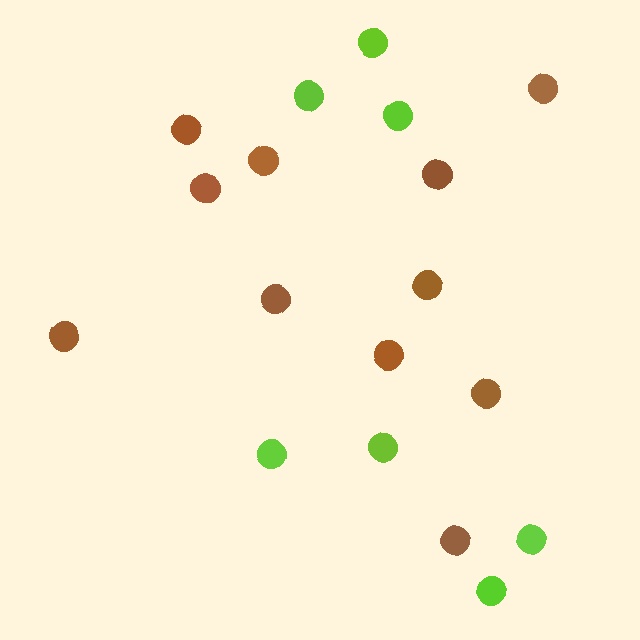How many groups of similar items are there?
There are 2 groups: one group of brown circles (11) and one group of lime circles (7).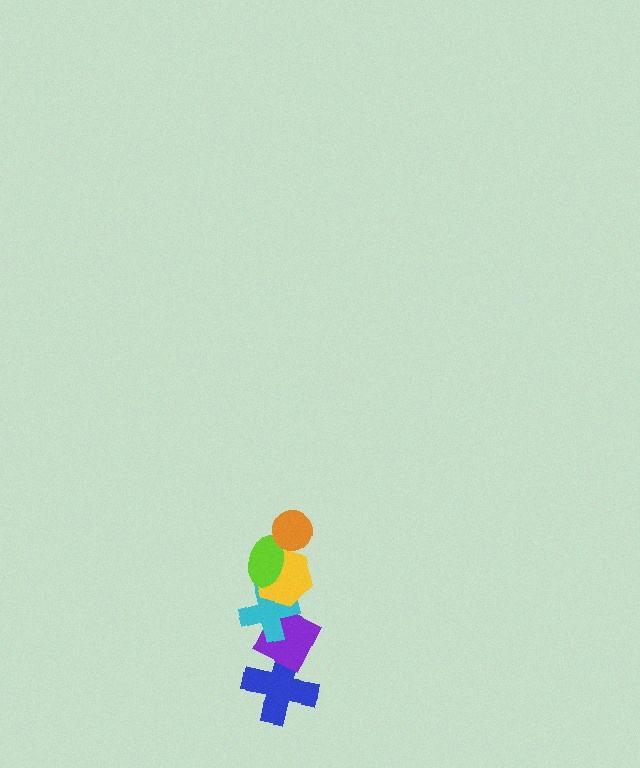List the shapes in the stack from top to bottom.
From top to bottom: the orange circle, the lime ellipse, the yellow hexagon, the cyan cross, the purple diamond, the blue cross.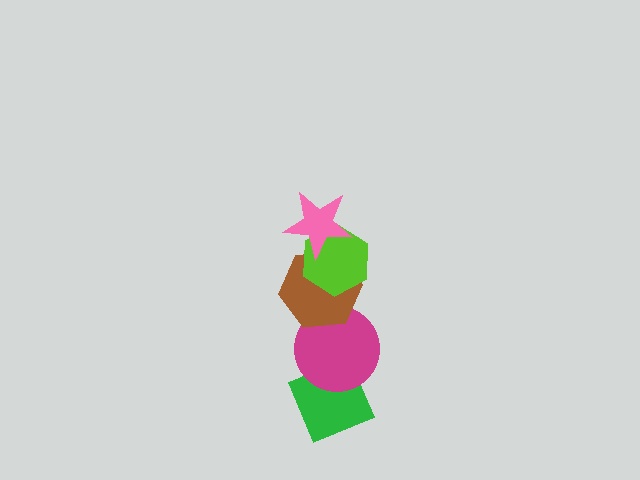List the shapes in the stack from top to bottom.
From top to bottom: the pink star, the lime hexagon, the brown hexagon, the magenta circle, the green diamond.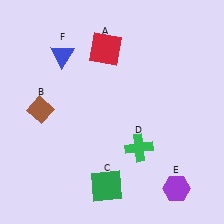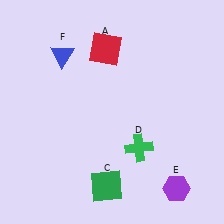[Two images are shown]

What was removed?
The brown diamond (B) was removed in Image 2.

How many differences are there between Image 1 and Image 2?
There is 1 difference between the two images.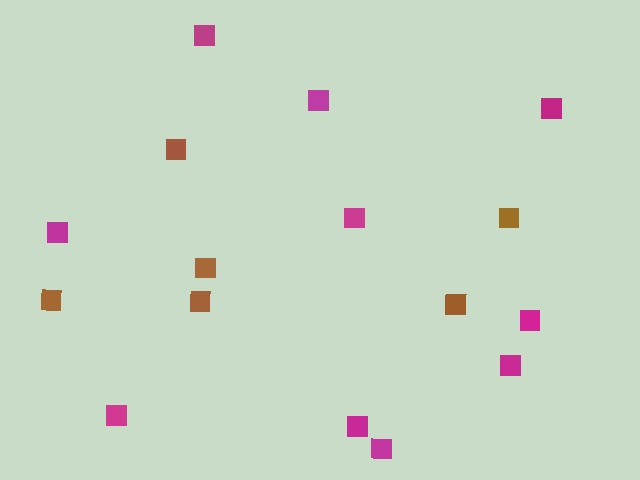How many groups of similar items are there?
There are 2 groups: one group of brown squares (6) and one group of magenta squares (10).